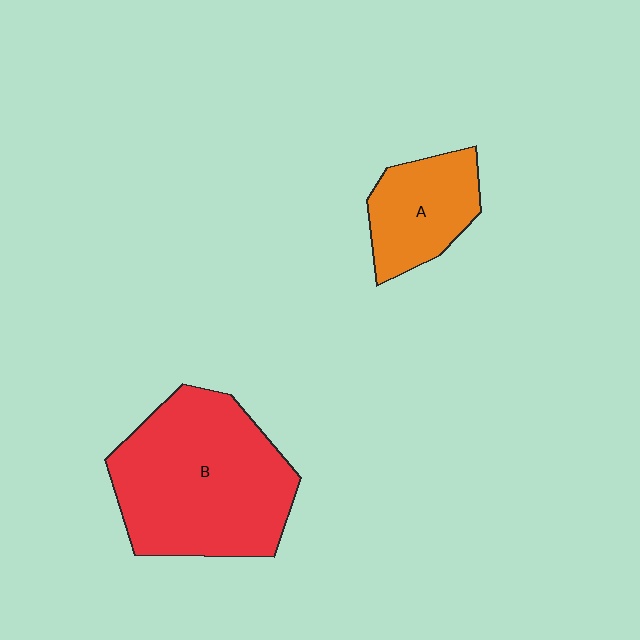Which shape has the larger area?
Shape B (red).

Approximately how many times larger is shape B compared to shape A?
Approximately 2.3 times.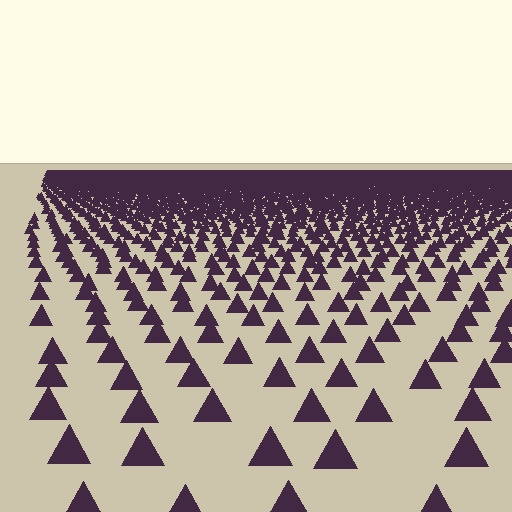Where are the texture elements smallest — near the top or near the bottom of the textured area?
Near the top.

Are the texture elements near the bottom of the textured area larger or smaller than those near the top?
Larger. Near the bottom, elements are closer to the viewer and appear at a bigger on-screen size.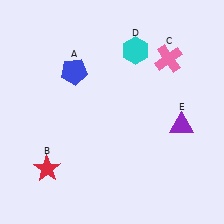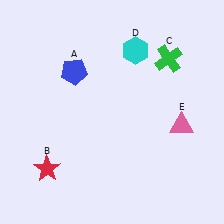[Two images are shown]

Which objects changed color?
C changed from pink to green. E changed from purple to pink.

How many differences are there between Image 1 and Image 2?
There are 2 differences between the two images.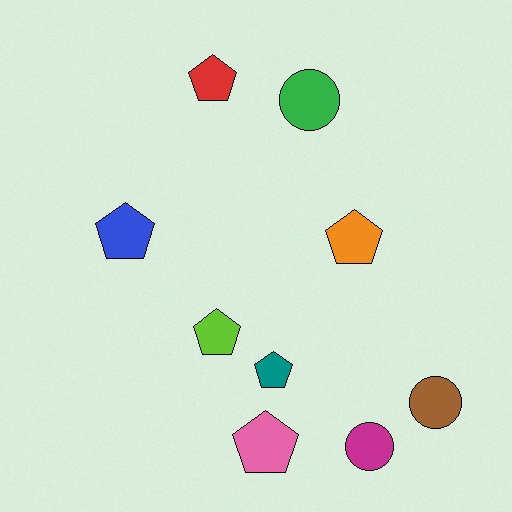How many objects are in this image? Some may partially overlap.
There are 9 objects.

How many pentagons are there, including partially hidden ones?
There are 6 pentagons.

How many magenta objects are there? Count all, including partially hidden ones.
There is 1 magenta object.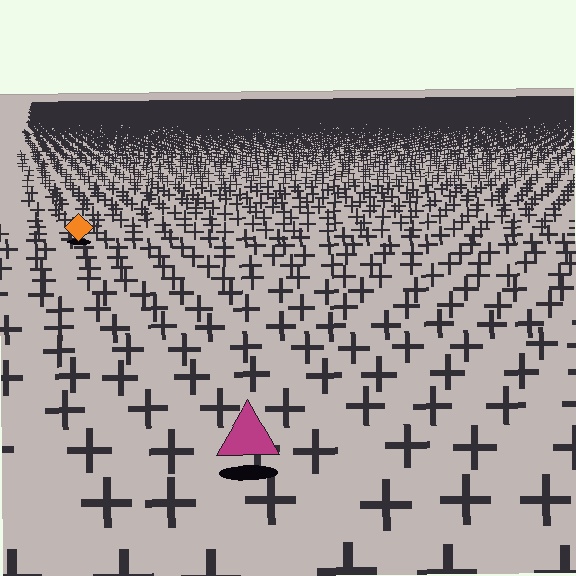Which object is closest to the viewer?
The magenta triangle is closest. The texture marks near it are larger and more spread out.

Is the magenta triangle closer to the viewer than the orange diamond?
Yes. The magenta triangle is closer — you can tell from the texture gradient: the ground texture is coarser near it.